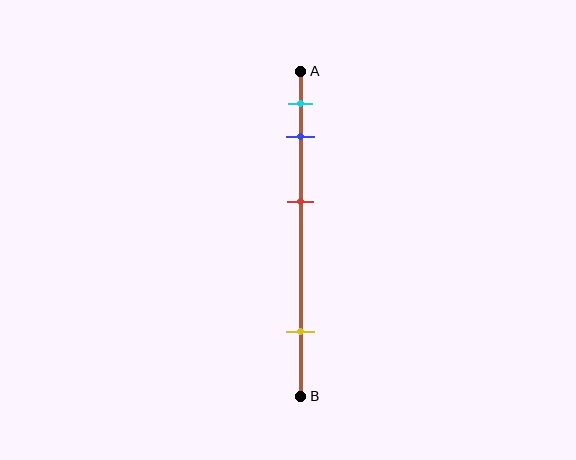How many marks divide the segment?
There are 4 marks dividing the segment.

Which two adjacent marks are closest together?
The cyan and blue marks are the closest adjacent pair.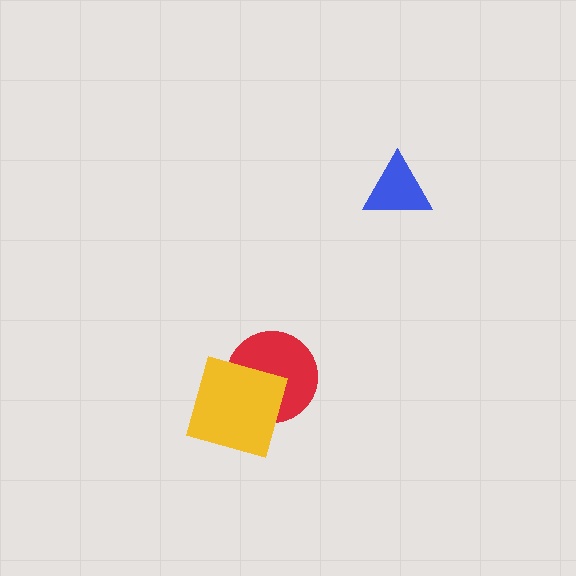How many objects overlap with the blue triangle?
0 objects overlap with the blue triangle.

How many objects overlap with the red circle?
1 object overlaps with the red circle.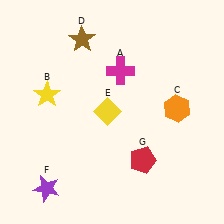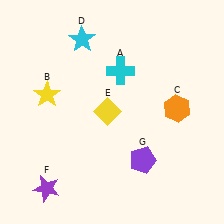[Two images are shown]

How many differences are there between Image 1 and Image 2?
There are 3 differences between the two images.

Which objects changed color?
A changed from magenta to cyan. D changed from brown to cyan. G changed from red to purple.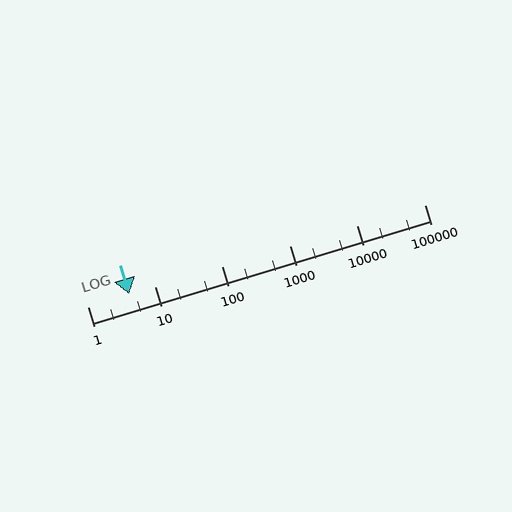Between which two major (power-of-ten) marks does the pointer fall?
The pointer is between 1 and 10.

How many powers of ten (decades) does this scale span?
The scale spans 5 decades, from 1 to 100000.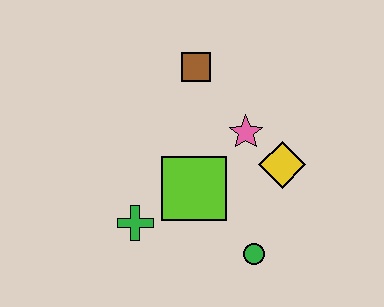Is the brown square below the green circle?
No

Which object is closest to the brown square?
The pink star is closest to the brown square.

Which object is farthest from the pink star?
The green cross is farthest from the pink star.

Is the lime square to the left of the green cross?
No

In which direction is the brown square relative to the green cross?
The brown square is above the green cross.